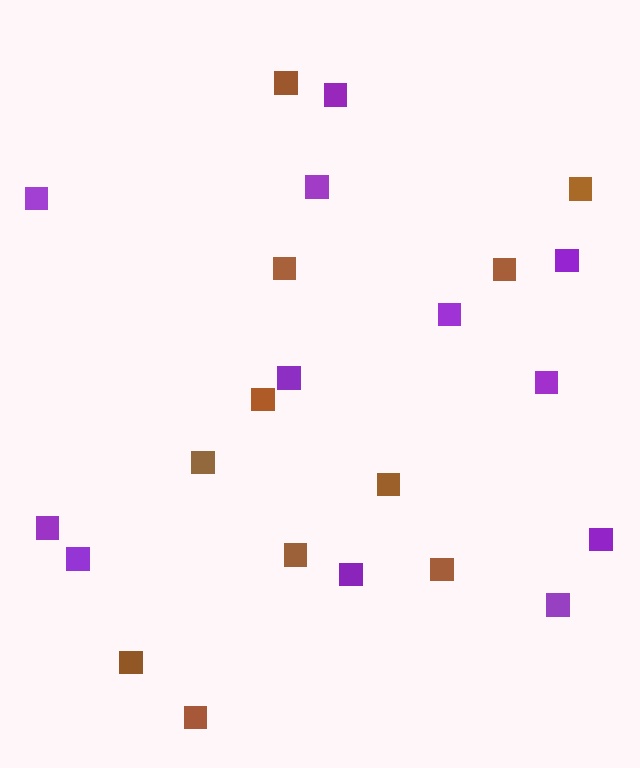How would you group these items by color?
There are 2 groups: one group of brown squares (11) and one group of purple squares (12).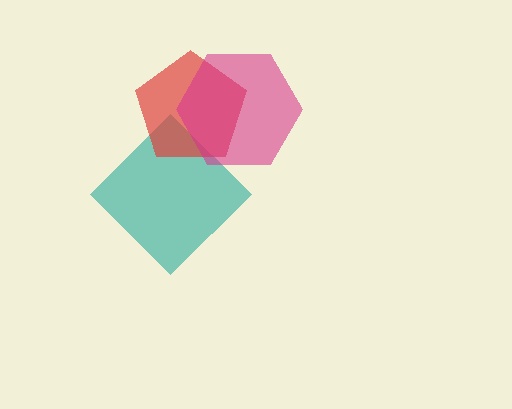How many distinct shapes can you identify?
There are 3 distinct shapes: a teal diamond, a red pentagon, a magenta hexagon.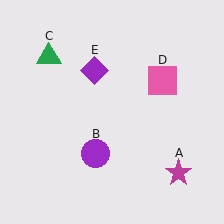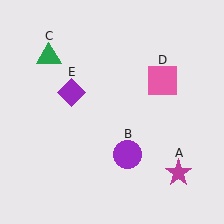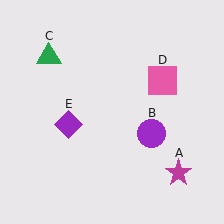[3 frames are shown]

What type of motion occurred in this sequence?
The purple circle (object B), purple diamond (object E) rotated counterclockwise around the center of the scene.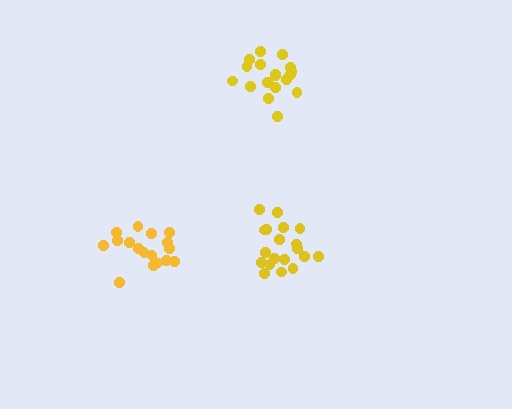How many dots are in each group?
Group 1: 17 dots, Group 2: 19 dots, Group 3: 19 dots (55 total).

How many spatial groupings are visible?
There are 3 spatial groupings.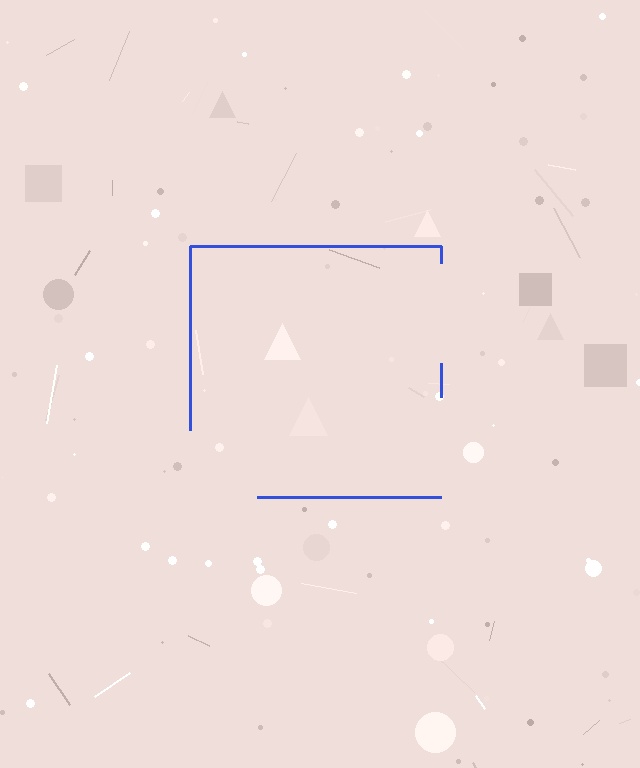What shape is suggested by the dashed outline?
The dashed outline suggests a square.